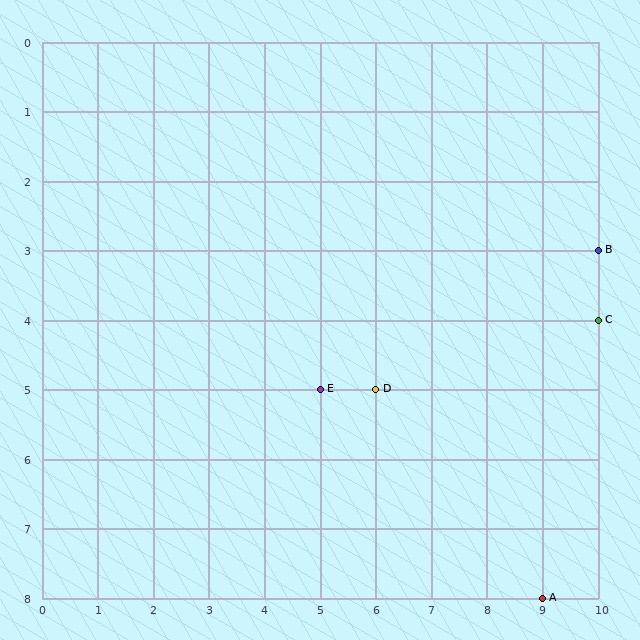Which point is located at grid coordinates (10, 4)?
Point C is at (10, 4).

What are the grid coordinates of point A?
Point A is at grid coordinates (9, 8).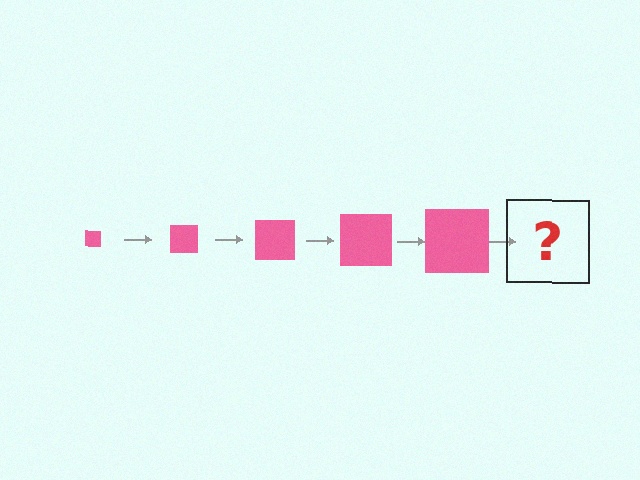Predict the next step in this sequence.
The next step is a pink square, larger than the previous one.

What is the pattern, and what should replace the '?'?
The pattern is that the square gets progressively larger each step. The '?' should be a pink square, larger than the previous one.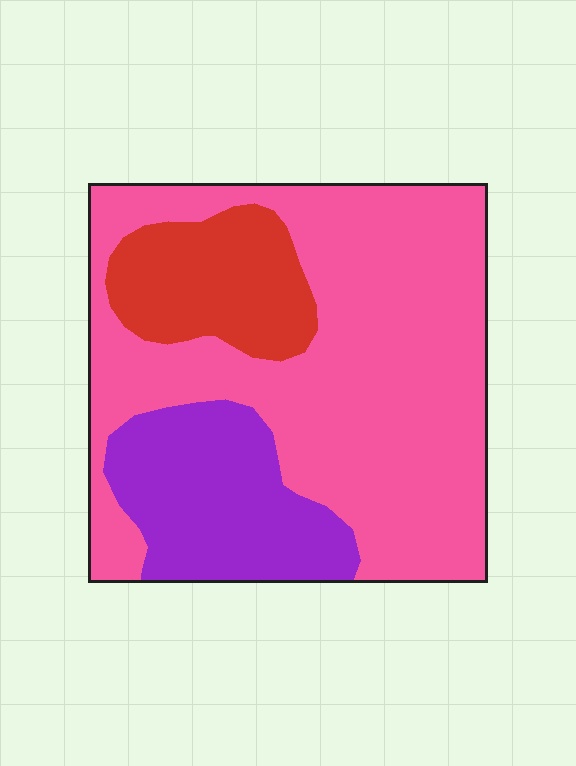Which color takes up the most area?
Pink, at roughly 65%.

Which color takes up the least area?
Red, at roughly 15%.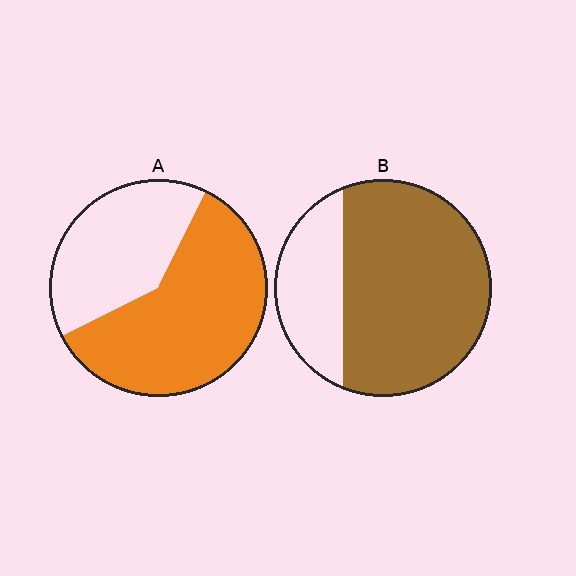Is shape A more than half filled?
Yes.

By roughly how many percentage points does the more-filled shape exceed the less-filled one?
By roughly 10 percentage points (B over A).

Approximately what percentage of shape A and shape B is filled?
A is approximately 60% and B is approximately 75%.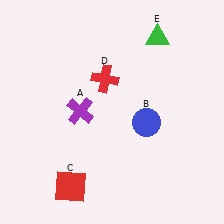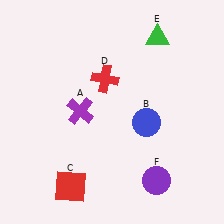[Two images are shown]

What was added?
A purple circle (F) was added in Image 2.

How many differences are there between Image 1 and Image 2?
There is 1 difference between the two images.